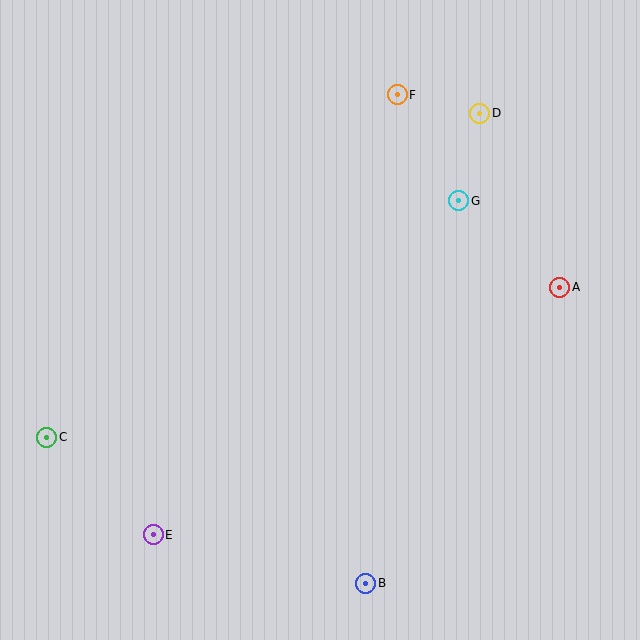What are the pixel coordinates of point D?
Point D is at (480, 113).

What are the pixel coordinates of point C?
Point C is at (47, 437).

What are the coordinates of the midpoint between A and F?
The midpoint between A and F is at (479, 191).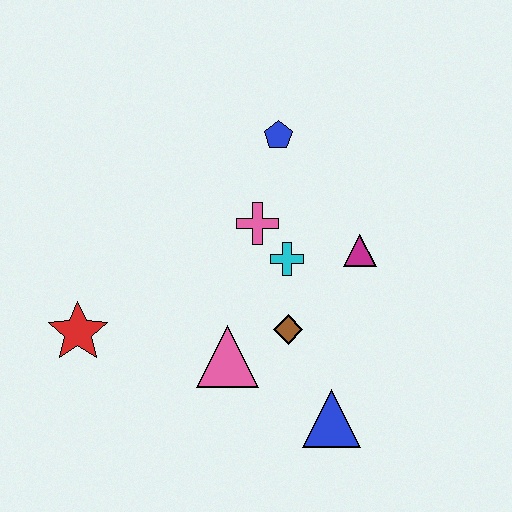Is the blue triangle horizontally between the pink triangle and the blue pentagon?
No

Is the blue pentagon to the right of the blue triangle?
No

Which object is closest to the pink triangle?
The brown diamond is closest to the pink triangle.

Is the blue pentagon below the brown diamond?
No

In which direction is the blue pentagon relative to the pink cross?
The blue pentagon is above the pink cross.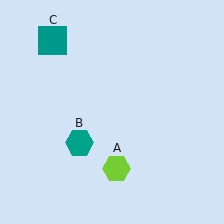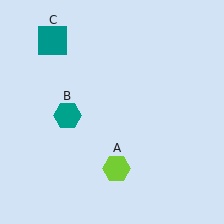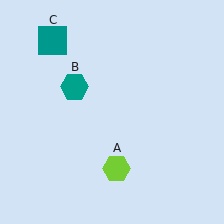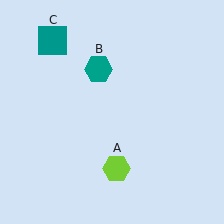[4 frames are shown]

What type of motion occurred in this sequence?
The teal hexagon (object B) rotated clockwise around the center of the scene.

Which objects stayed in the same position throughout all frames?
Lime hexagon (object A) and teal square (object C) remained stationary.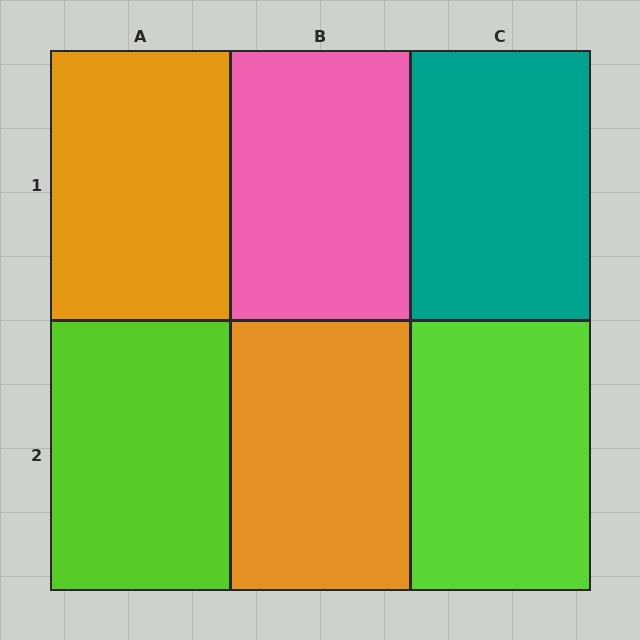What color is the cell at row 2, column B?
Orange.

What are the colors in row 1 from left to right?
Orange, pink, teal.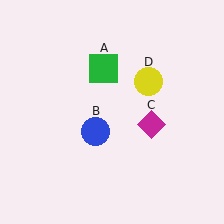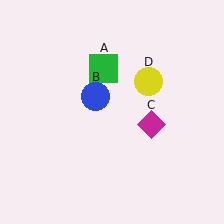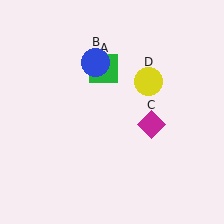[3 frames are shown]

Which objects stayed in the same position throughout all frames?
Green square (object A) and magenta diamond (object C) and yellow circle (object D) remained stationary.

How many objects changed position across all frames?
1 object changed position: blue circle (object B).